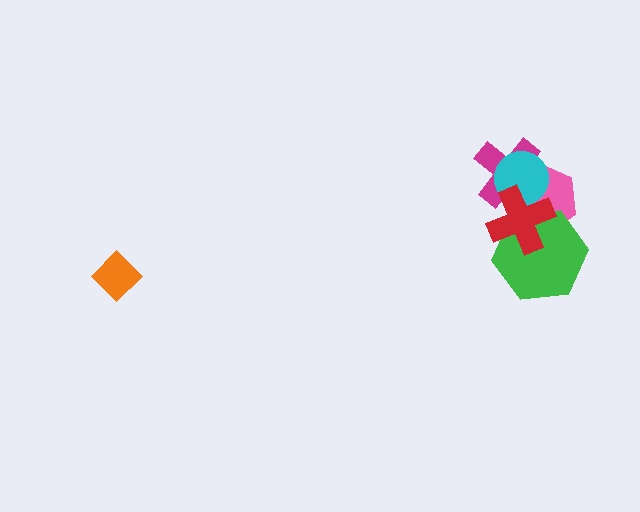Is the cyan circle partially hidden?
Yes, it is partially covered by another shape.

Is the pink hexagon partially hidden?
Yes, it is partially covered by another shape.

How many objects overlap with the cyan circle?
3 objects overlap with the cyan circle.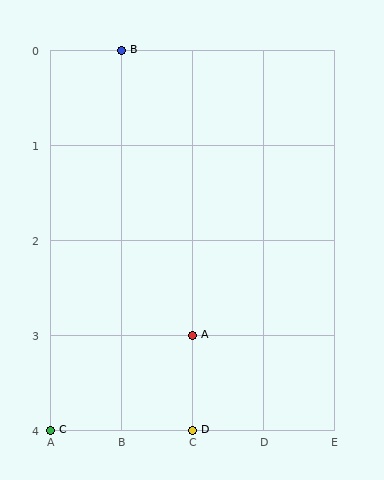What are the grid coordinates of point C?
Point C is at grid coordinates (A, 4).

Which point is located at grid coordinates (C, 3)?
Point A is at (C, 3).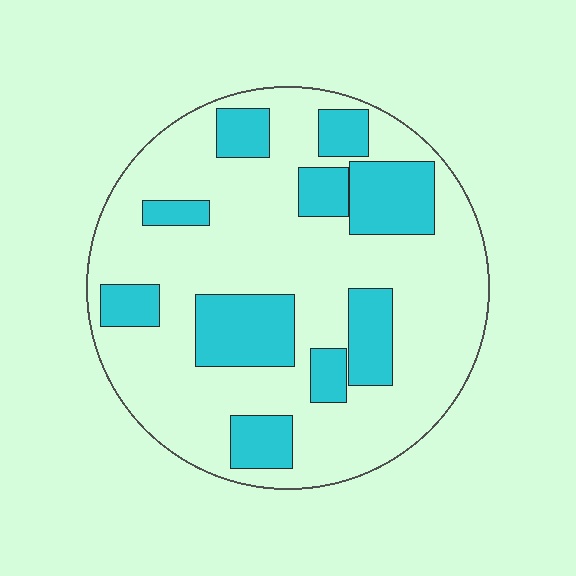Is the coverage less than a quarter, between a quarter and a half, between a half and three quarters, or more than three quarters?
Between a quarter and a half.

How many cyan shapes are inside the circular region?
10.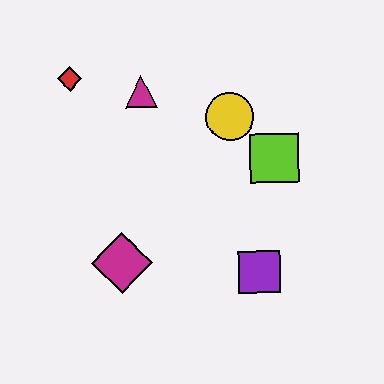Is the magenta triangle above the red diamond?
No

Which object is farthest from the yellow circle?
The magenta diamond is farthest from the yellow circle.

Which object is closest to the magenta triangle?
The red diamond is closest to the magenta triangle.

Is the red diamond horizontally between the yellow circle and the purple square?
No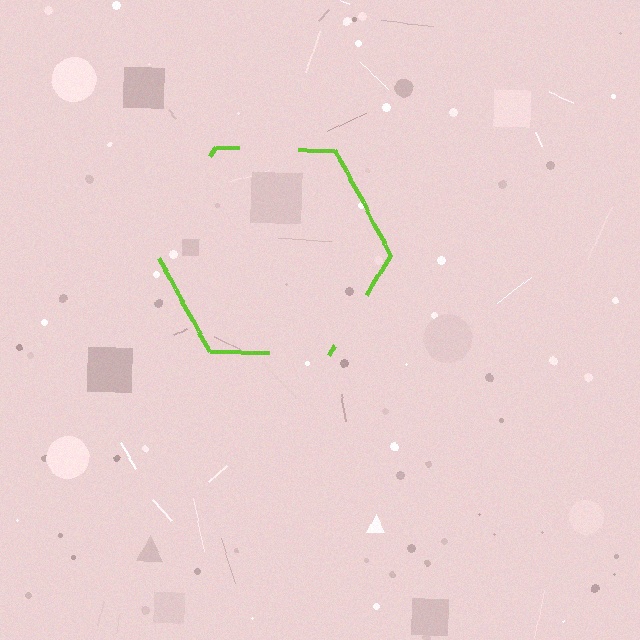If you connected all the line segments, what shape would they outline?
They would outline a hexagon.